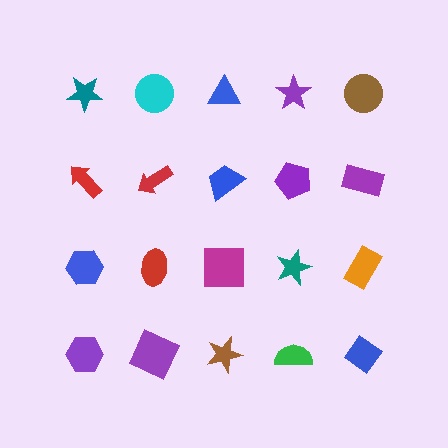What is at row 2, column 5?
A purple rectangle.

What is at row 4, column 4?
A green semicircle.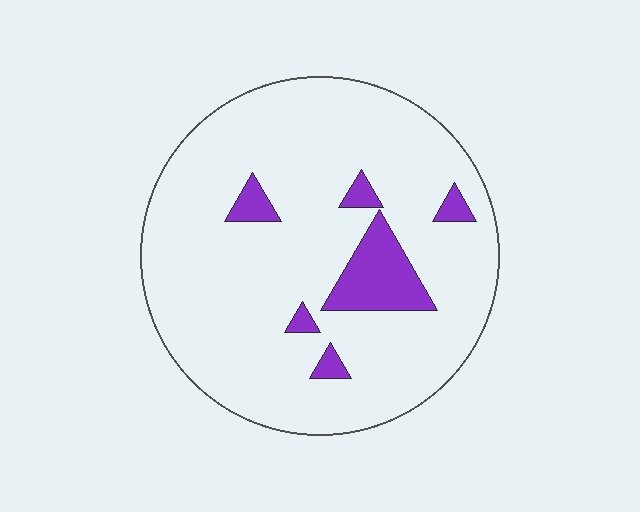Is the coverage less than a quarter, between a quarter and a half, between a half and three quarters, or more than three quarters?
Less than a quarter.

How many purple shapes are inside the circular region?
6.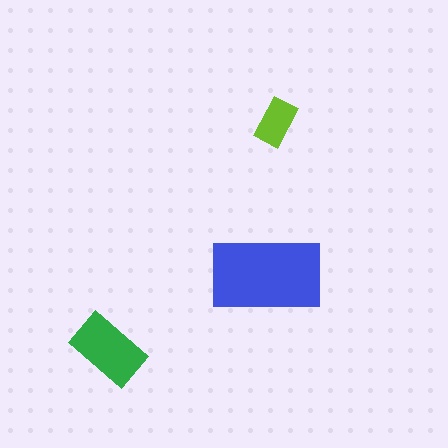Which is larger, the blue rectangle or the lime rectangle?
The blue one.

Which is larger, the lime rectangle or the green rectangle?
The green one.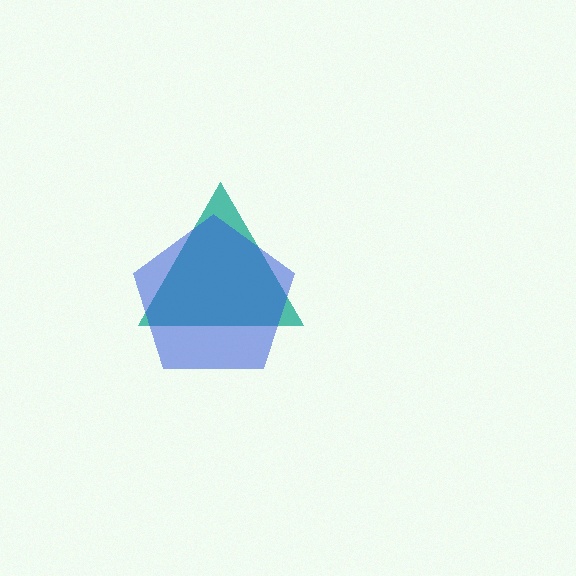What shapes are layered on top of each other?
The layered shapes are: a teal triangle, a blue pentagon.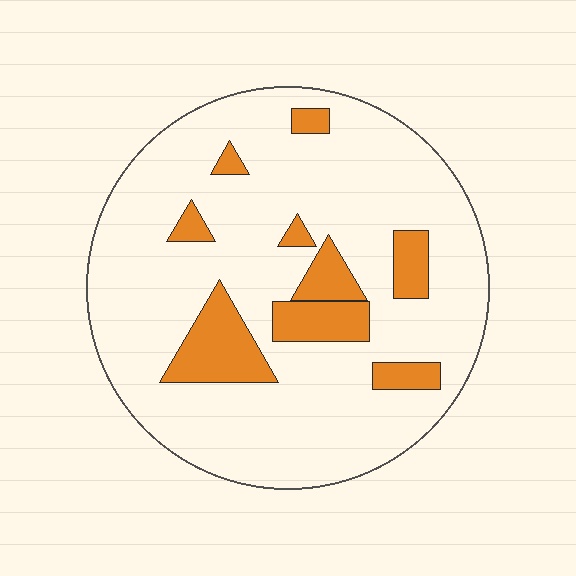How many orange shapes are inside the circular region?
9.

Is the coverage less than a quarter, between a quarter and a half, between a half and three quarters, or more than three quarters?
Less than a quarter.